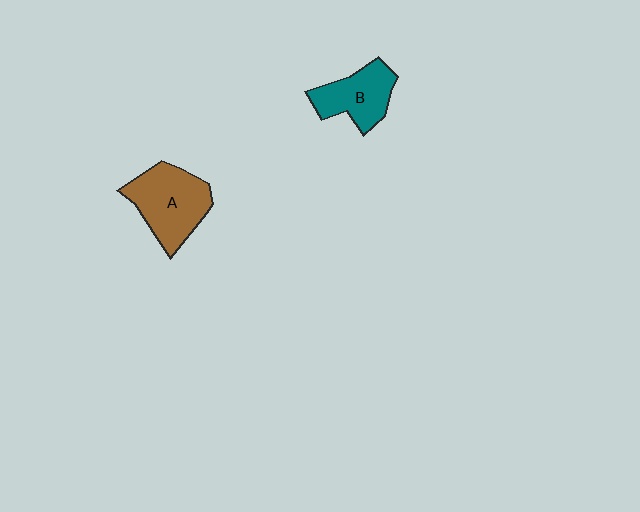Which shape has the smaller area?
Shape B (teal).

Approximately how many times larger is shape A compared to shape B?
Approximately 1.3 times.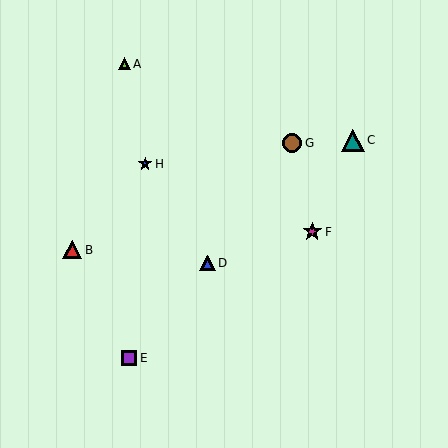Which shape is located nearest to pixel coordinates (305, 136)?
The brown circle (labeled G) at (292, 143) is nearest to that location.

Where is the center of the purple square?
The center of the purple square is at (129, 358).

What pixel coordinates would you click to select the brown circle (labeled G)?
Click at (292, 143) to select the brown circle G.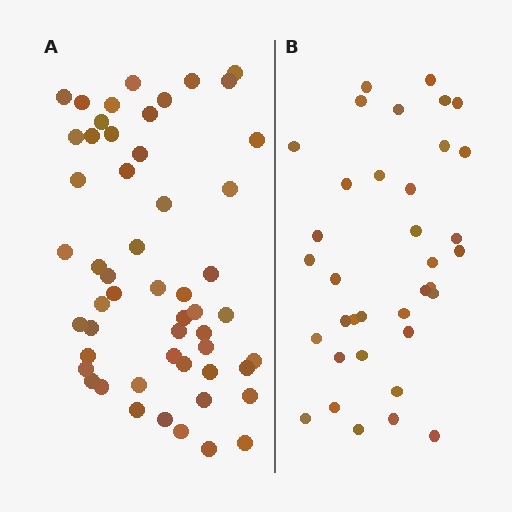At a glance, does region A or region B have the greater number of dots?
Region A (the left region) has more dots.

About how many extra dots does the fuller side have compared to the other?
Region A has approximately 15 more dots than region B.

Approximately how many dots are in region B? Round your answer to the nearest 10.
About 40 dots. (The exact count is 36, which rounds to 40.)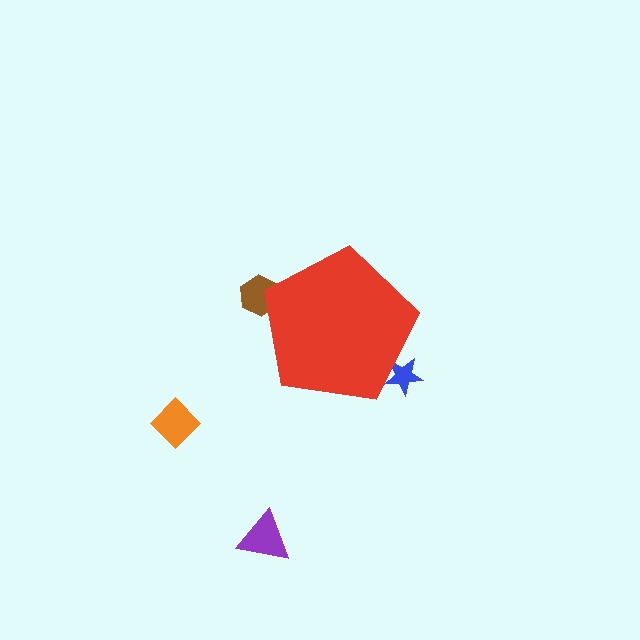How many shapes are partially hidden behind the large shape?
2 shapes are partially hidden.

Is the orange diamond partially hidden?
No, the orange diamond is fully visible.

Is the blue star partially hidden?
Yes, the blue star is partially hidden behind the red pentagon.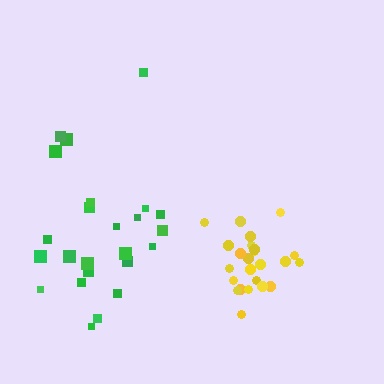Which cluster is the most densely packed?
Yellow.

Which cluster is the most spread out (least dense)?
Green.